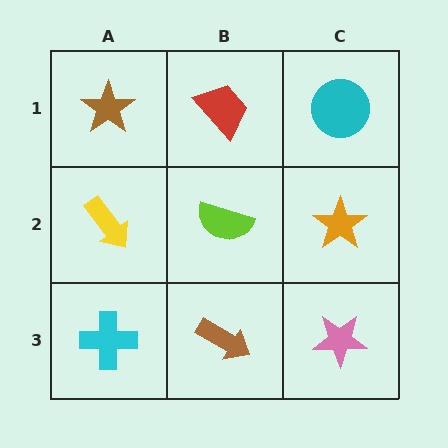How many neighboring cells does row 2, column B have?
4.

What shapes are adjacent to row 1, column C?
An orange star (row 2, column C), a red trapezoid (row 1, column B).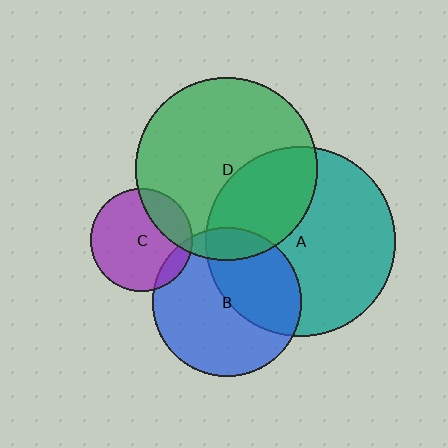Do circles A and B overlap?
Yes.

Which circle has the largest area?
Circle A (teal).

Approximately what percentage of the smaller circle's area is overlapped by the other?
Approximately 40%.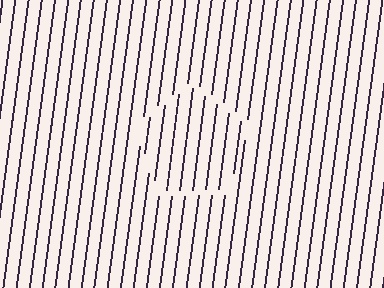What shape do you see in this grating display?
An illusory pentagon. The interior of the shape contains the same grating, shifted by half a period — the contour is defined by the phase discontinuity where line-ends from the inner and outer gratings abut.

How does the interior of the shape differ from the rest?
The interior of the shape contains the same grating, shifted by half a period — the contour is defined by the phase discontinuity where line-ends from the inner and outer gratings abut.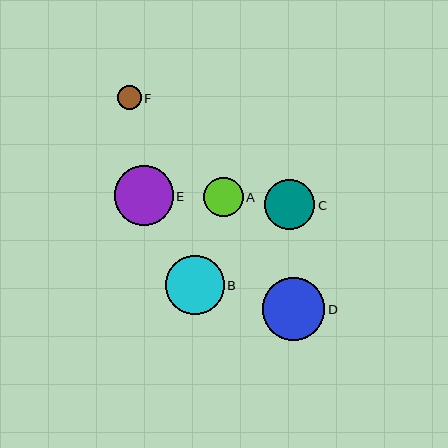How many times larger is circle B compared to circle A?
Circle B is approximately 1.5 times the size of circle A.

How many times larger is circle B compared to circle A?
Circle B is approximately 1.5 times the size of circle A.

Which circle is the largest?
Circle D is the largest with a size of approximately 63 pixels.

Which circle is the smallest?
Circle F is the smallest with a size of approximately 23 pixels.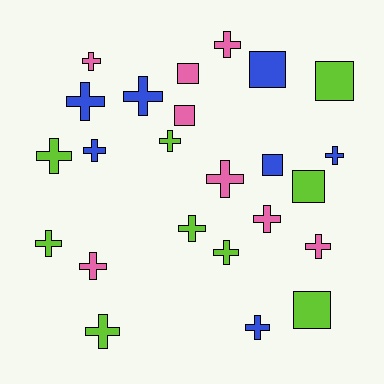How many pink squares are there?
There are 2 pink squares.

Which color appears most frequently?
Lime, with 9 objects.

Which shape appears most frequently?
Cross, with 17 objects.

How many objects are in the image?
There are 24 objects.